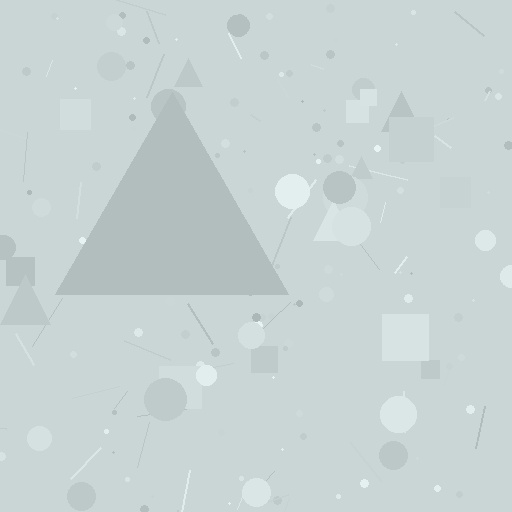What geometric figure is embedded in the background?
A triangle is embedded in the background.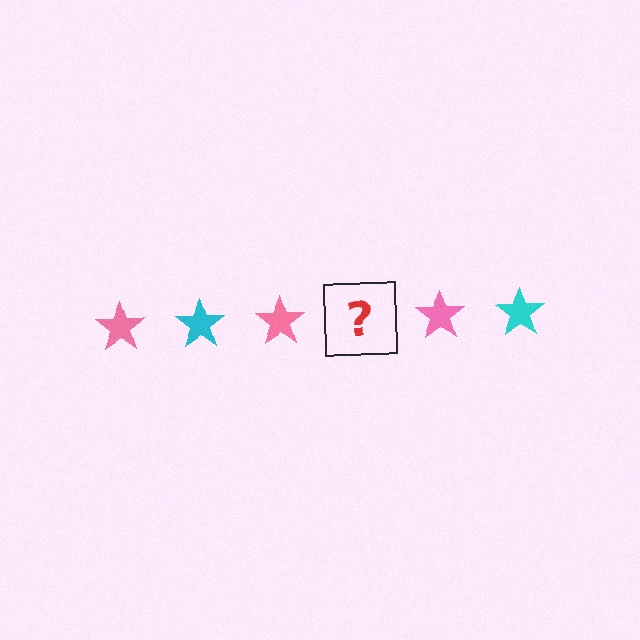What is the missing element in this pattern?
The missing element is a cyan star.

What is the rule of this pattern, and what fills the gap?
The rule is that the pattern cycles through pink, cyan stars. The gap should be filled with a cyan star.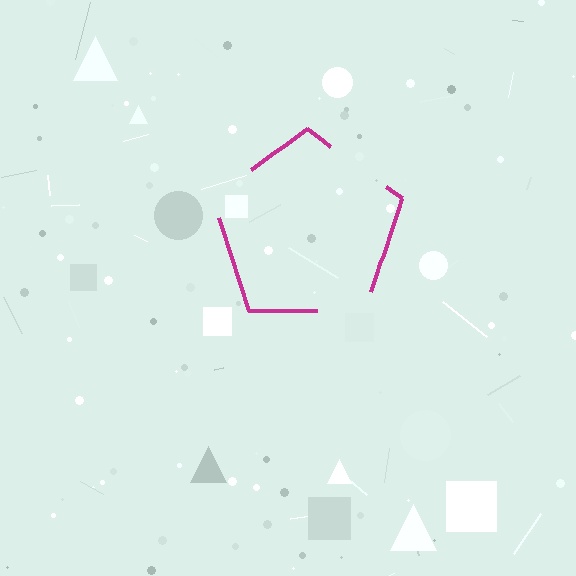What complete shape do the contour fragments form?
The contour fragments form a pentagon.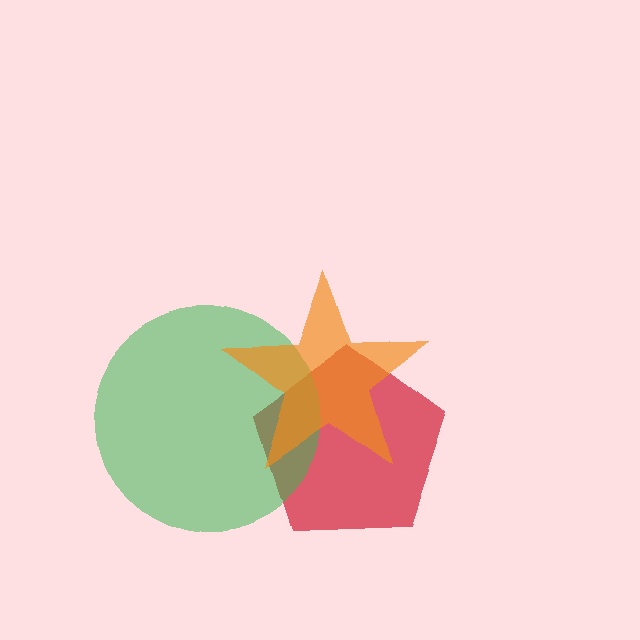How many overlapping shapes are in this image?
There are 3 overlapping shapes in the image.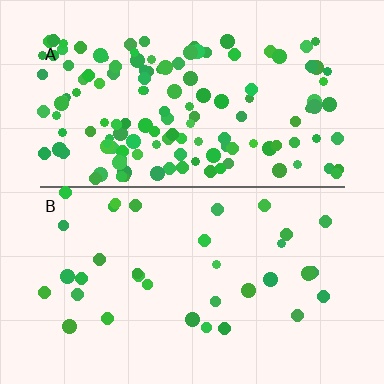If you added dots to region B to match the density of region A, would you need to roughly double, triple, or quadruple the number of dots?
Approximately quadruple.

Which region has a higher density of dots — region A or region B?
A (the top).